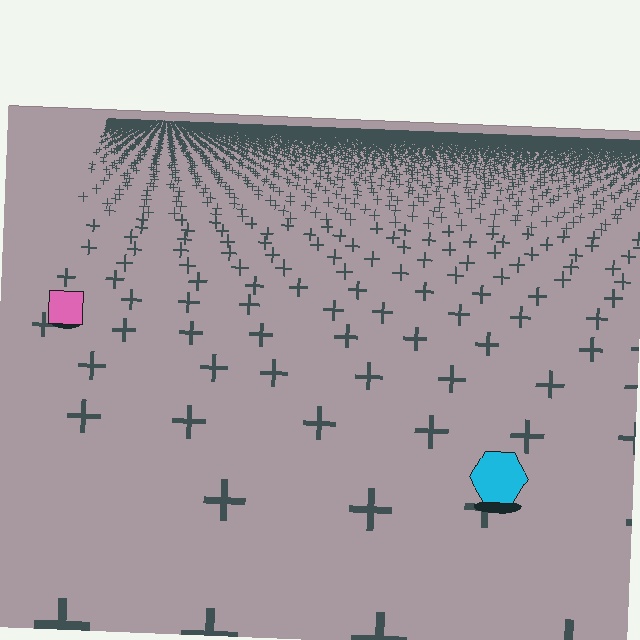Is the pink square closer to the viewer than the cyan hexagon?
No. The cyan hexagon is closer — you can tell from the texture gradient: the ground texture is coarser near it.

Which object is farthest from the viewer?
The pink square is farthest from the viewer. It appears smaller and the ground texture around it is denser.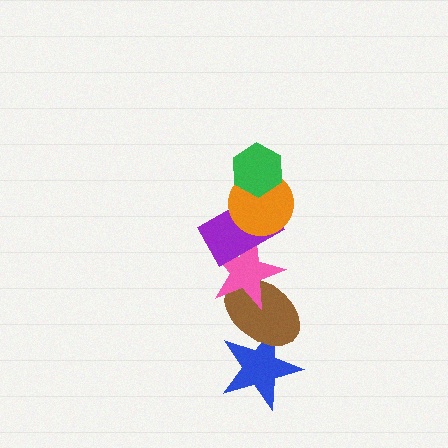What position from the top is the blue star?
The blue star is 6th from the top.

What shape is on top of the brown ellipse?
The pink star is on top of the brown ellipse.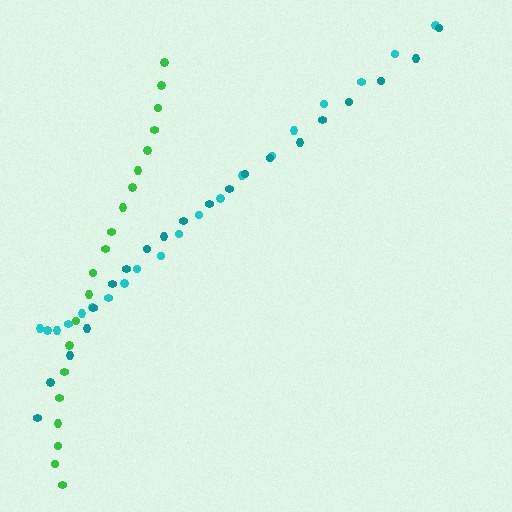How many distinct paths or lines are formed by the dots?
There are 3 distinct paths.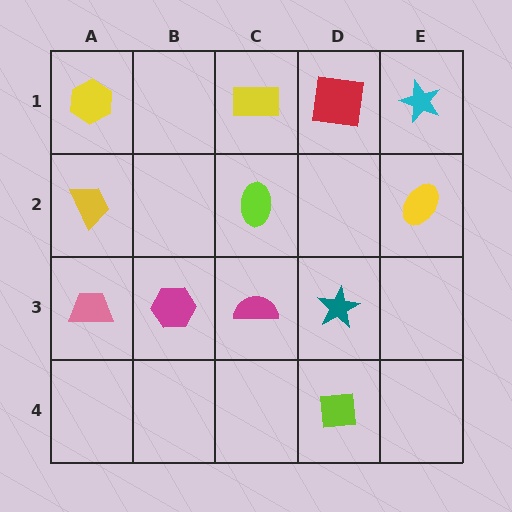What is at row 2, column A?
A yellow trapezoid.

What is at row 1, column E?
A cyan star.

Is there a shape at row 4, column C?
No, that cell is empty.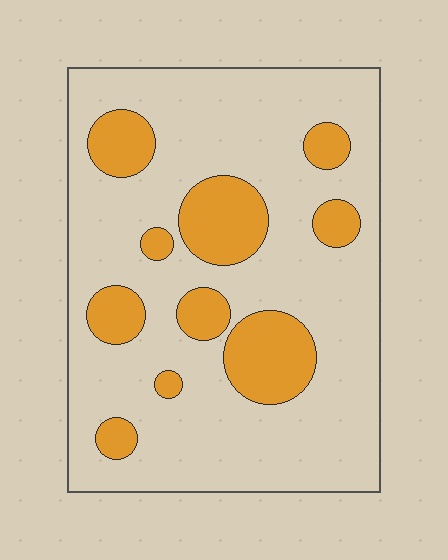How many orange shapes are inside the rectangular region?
10.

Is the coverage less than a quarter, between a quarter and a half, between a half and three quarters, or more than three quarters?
Less than a quarter.